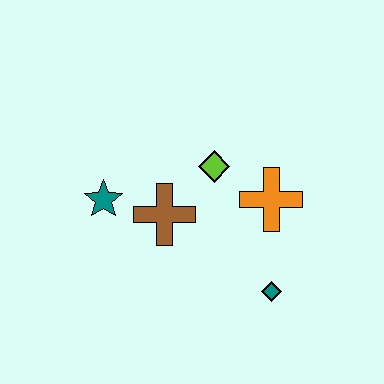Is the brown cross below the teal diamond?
No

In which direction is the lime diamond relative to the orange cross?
The lime diamond is to the left of the orange cross.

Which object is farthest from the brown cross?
The teal diamond is farthest from the brown cross.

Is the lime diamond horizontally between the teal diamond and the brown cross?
Yes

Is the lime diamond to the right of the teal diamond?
No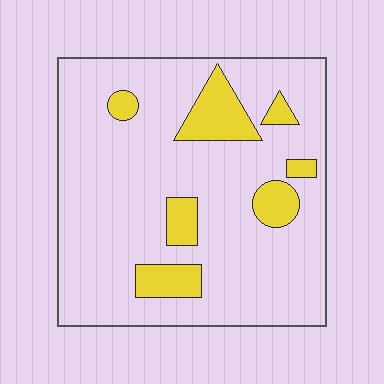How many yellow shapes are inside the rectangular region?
7.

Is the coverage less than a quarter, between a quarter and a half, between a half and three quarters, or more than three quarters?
Less than a quarter.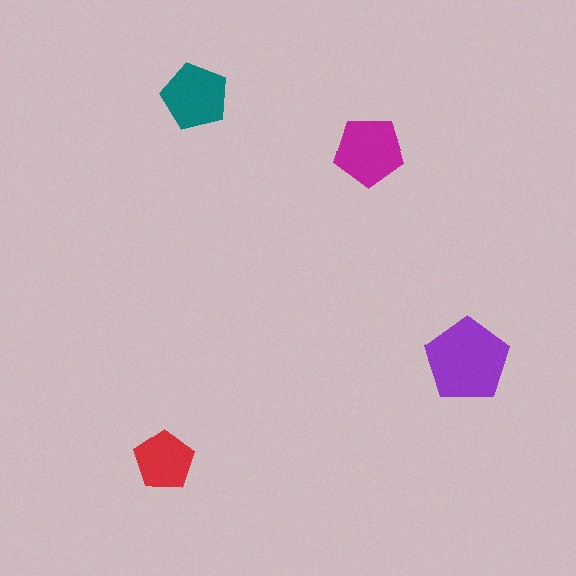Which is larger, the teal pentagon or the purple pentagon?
The purple one.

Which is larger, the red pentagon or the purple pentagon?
The purple one.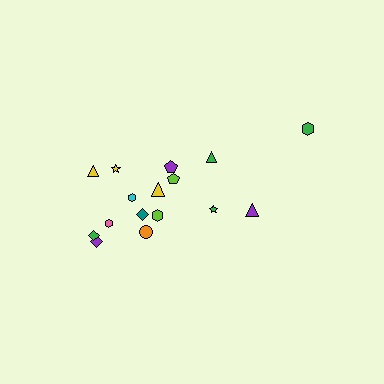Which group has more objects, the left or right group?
The left group.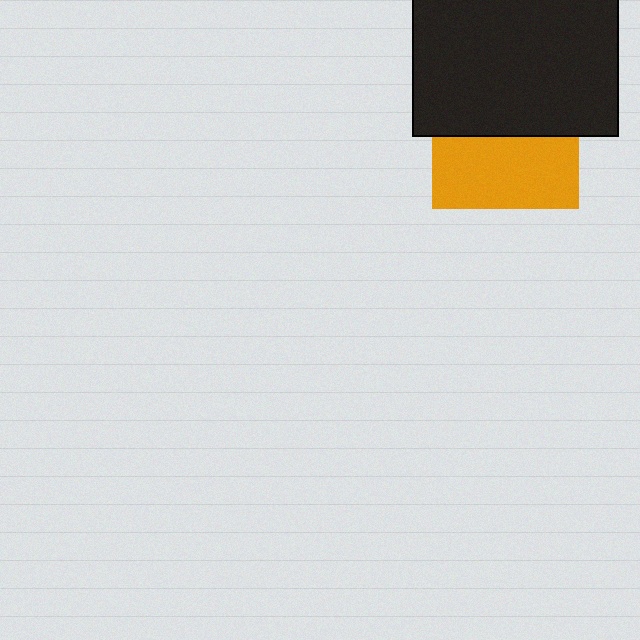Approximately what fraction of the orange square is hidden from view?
Roughly 51% of the orange square is hidden behind the black rectangle.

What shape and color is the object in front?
The object in front is a black rectangle.